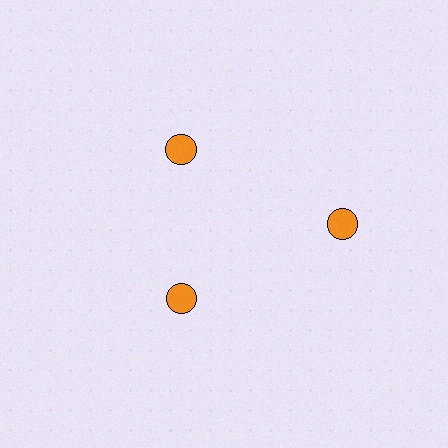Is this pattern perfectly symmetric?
No. The 3 orange circles are arranged in a ring, but one element near the 3 o'clock position is pushed outward from the center, breaking the 3-fold rotational symmetry.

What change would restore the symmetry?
The symmetry would be restored by moving it inward, back onto the ring so that all 3 circles sit at equal angles and equal distance from the center.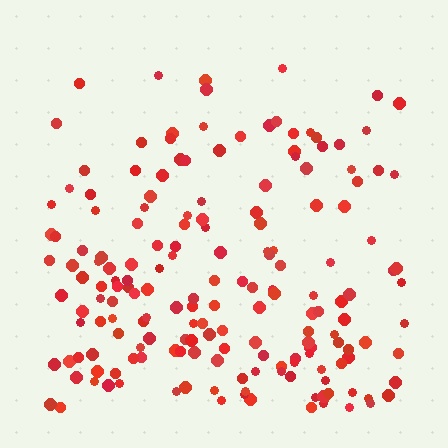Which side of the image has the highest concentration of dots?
The bottom.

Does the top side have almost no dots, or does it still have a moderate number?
Still a moderate number, just noticeably fewer than the bottom.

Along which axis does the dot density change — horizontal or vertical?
Vertical.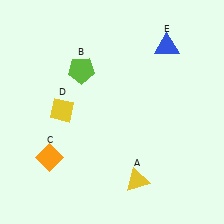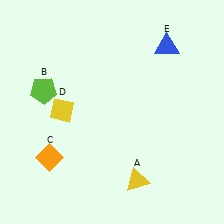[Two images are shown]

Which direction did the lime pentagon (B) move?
The lime pentagon (B) moved left.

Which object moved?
The lime pentagon (B) moved left.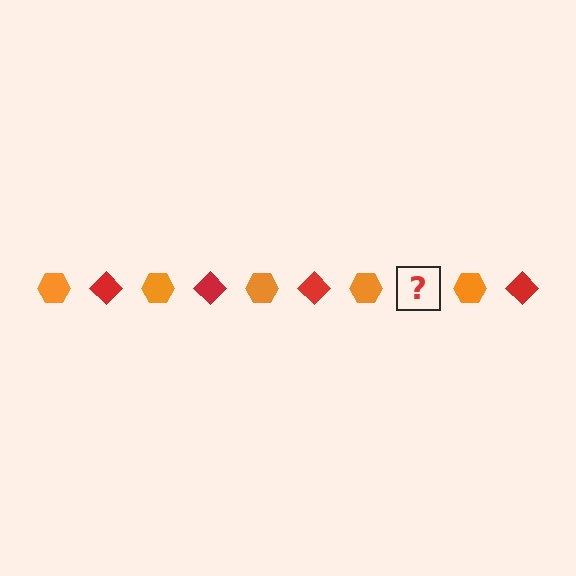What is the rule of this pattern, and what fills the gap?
The rule is that the pattern alternates between orange hexagon and red diamond. The gap should be filled with a red diamond.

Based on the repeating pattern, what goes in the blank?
The blank should be a red diamond.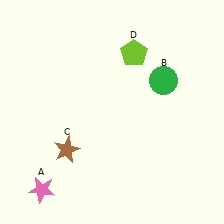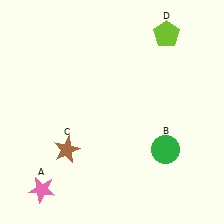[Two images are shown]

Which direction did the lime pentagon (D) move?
The lime pentagon (D) moved right.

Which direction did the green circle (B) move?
The green circle (B) moved down.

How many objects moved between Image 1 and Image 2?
2 objects moved between the two images.